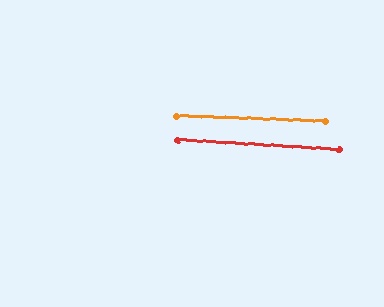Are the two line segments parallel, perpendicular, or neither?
Parallel — their directions differ by only 1.0°.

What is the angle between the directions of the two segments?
Approximately 1 degree.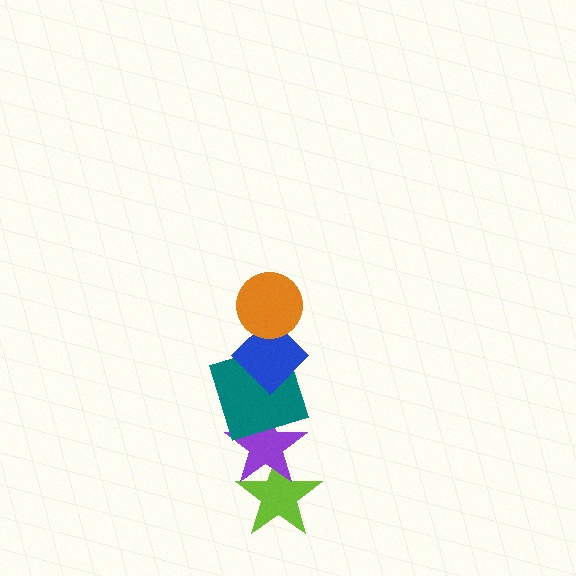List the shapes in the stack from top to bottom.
From top to bottom: the orange circle, the blue diamond, the teal square, the purple star, the lime star.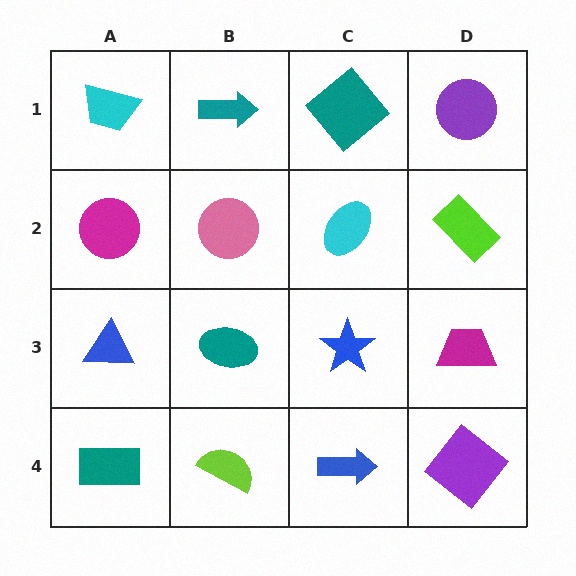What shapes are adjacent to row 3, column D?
A lime rectangle (row 2, column D), a purple diamond (row 4, column D), a blue star (row 3, column C).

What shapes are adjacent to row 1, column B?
A pink circle (row 2, column B), a cyan trapezoid (row 1, column A), a teal diamond (row 1, column C).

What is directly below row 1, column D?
A lime rectangle.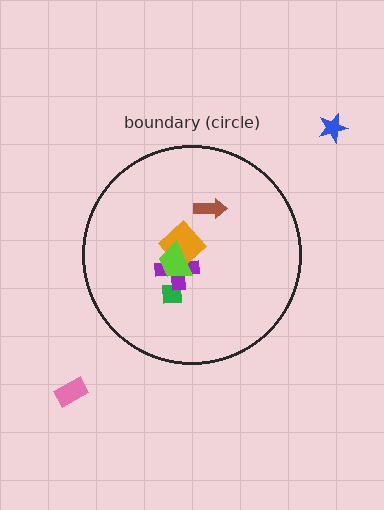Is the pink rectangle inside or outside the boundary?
Outside.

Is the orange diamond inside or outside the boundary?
Inside.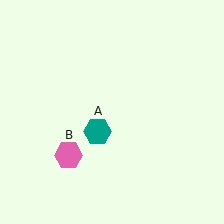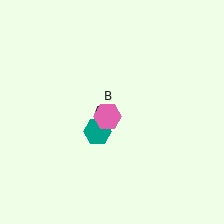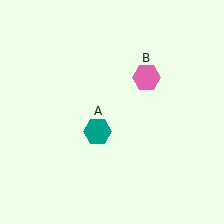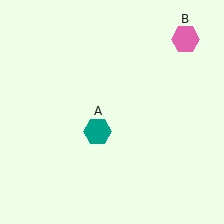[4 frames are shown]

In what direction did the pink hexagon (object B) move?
The pink hexagon (object B) moved up and to the right.